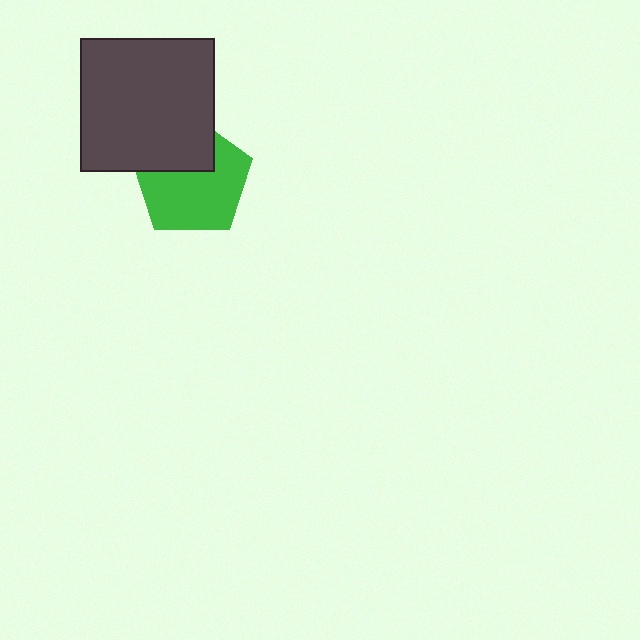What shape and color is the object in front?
The object in front is a dark gray square.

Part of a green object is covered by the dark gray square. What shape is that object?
It is a pentagon.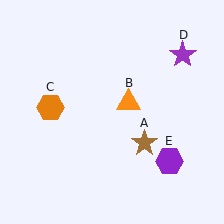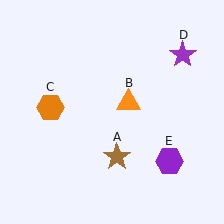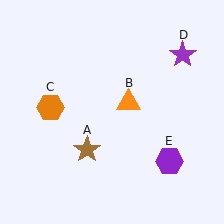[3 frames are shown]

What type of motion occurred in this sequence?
The brown star (object A) rotated clockwise around the center of the scene.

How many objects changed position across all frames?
1 object changed position: brown star (object A).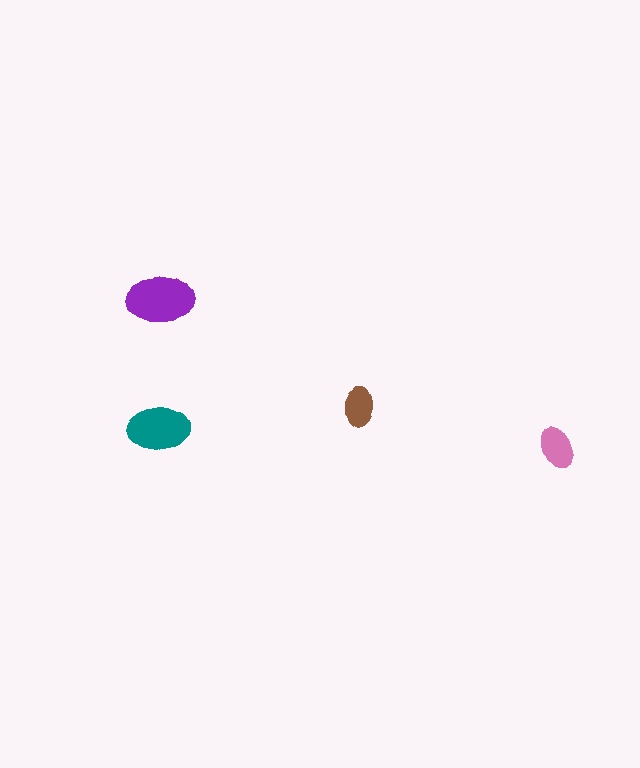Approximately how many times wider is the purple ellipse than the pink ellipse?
About 1.5 times wider.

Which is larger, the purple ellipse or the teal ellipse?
The purple one.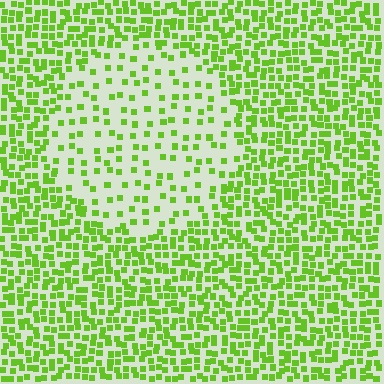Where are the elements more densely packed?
The elements are more densely packed outside the circle boundary.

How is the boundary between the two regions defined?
The boundary is defined by a change in element density (approximately 2.5x ratio). All elements are the same color, size, and shape.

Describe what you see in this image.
The image contains small lime elements arranged at two different densities. A circle-shaped region is visible where the elements are less densely packed than the surrounding area.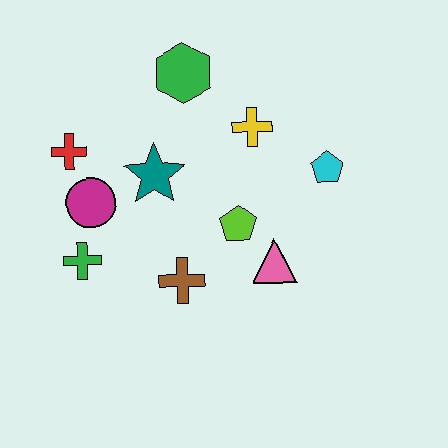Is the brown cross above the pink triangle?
No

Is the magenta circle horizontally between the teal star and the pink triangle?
No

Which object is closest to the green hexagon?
The yellow cross is closest to the green hexagon.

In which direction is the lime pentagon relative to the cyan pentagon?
The lime pentagon is to the left of the cyan pentagon.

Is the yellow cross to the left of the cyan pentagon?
Yes